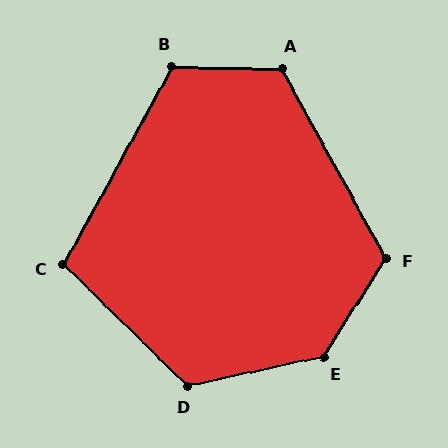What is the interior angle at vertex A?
Approximately 120 degrees (obtuse).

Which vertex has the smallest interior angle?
C, at approximately 106 degrees.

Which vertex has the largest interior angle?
E, at approximately 135 degrees.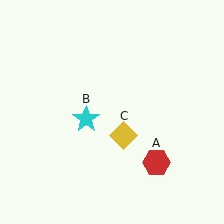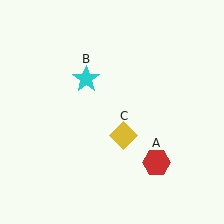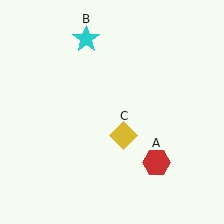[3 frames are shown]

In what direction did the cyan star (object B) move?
The cyan star (object B) moved up.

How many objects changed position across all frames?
1 object changed position: cyan star (object B).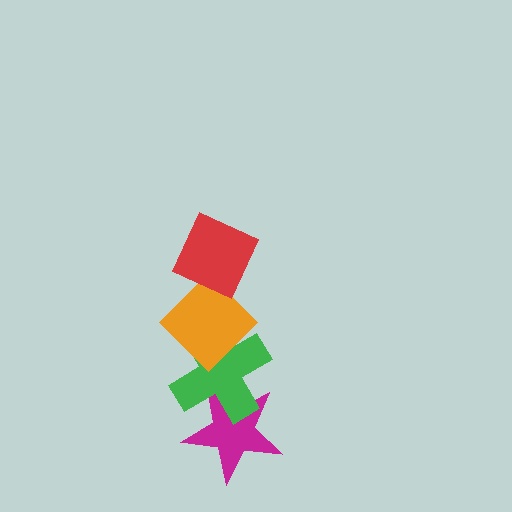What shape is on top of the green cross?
The orange diamond is on top of the green cross.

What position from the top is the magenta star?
The magenta star is 4th from the top.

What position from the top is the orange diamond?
The orange diamond is 2nd from the top.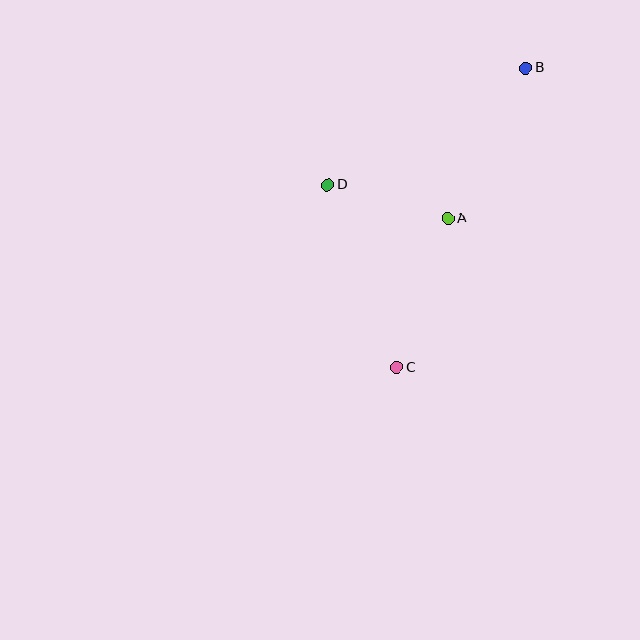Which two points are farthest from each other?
Points B and C are farthest from each other.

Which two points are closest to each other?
Points A and D are closest to each other.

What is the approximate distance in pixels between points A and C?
The distance between A and C is approximately 157 pixels.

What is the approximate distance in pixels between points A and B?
The distance between A and B is approximately 170 pixels.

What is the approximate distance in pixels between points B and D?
The distance between B and D is approximately 230 pixels.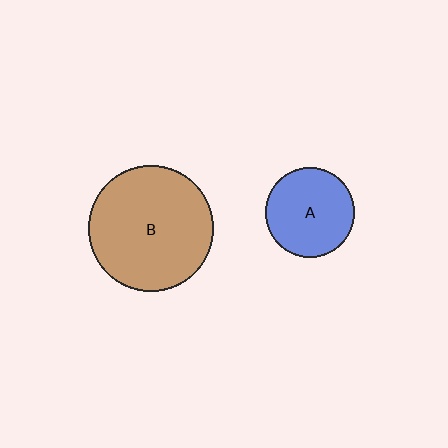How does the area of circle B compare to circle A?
Approximately 2.0 times.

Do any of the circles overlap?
No, none of the circles overlap.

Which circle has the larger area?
Circle B (brown).